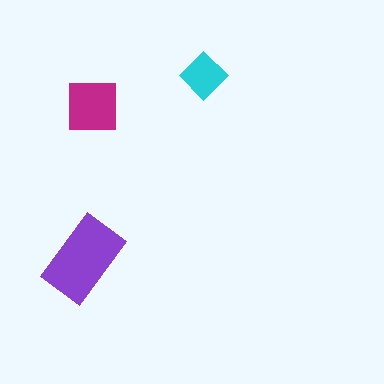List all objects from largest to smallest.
The purple rectangle, the magenta square, the cyan diamond.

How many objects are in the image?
There are 3 objects in the image.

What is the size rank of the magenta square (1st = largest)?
2nd.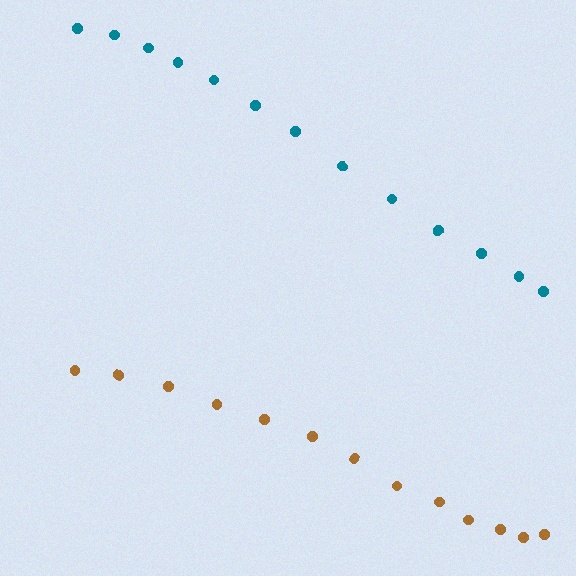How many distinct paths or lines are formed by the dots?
There are 2 distinct paths.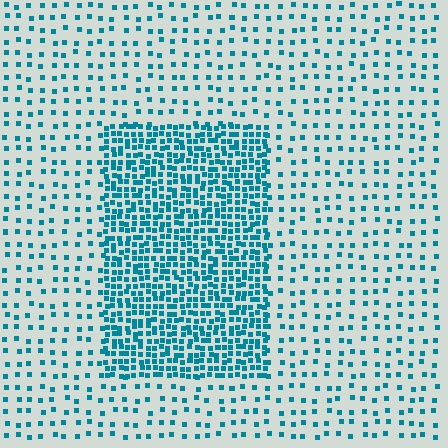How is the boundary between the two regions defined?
The boundary is defined by a change in element density (approximately 3.0x ratio). All elements are the same color, size, and shape.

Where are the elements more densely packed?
The elements are more densely packed inside the rectangle boundary.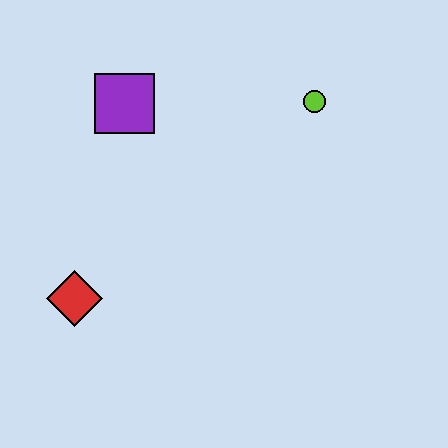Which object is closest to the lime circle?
The purple square is closest to the lime circle.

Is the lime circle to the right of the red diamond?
Yes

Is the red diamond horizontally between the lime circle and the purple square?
No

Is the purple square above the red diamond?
Yes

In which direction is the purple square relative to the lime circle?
The purple square is to the left of the lime circle.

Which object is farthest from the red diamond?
The lime circle is farthest from the red diamond.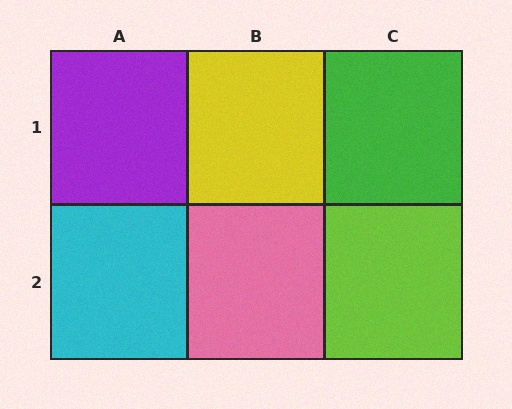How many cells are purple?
1 cell is purple.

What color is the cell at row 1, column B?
Yellow.